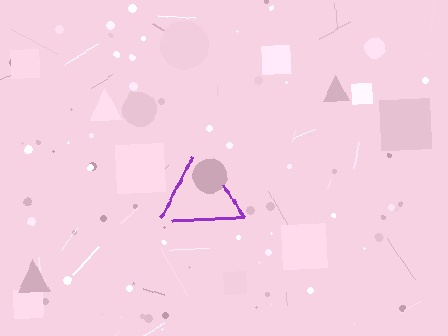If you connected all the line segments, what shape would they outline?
They would outline a triangle.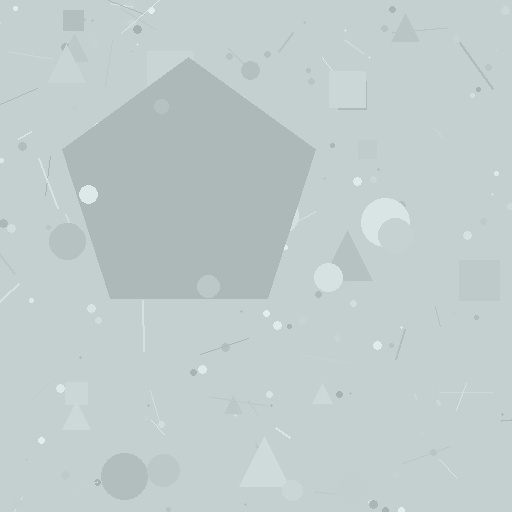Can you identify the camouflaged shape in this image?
The camouflaged shape is a pentagon.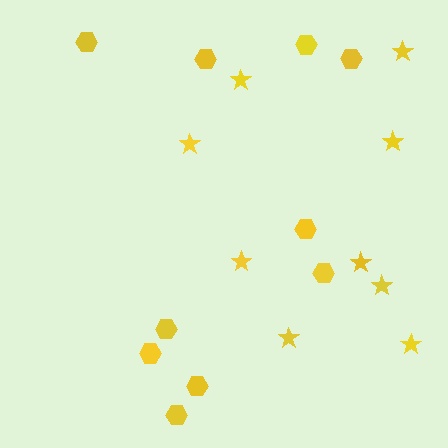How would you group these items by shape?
There are 2 groups: one group of stars (9) and one group of hexagons (10).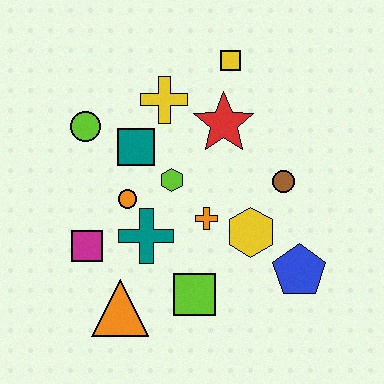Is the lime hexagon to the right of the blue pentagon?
No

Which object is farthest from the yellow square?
The orange triangle is farthest from the yellow square.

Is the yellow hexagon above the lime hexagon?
No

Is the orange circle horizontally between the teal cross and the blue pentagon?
No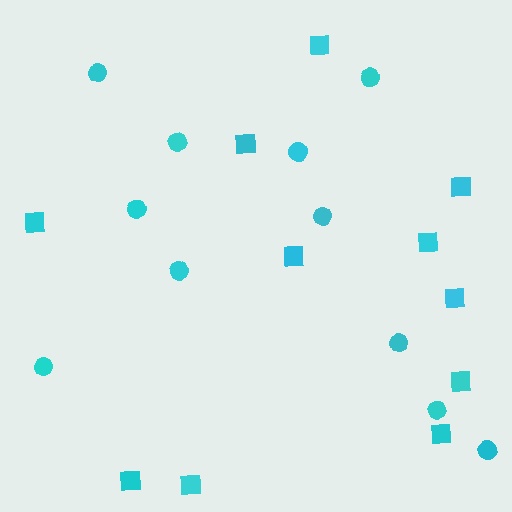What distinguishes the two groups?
There are 2 groups: one group of circles (11) and one group of squares (11).